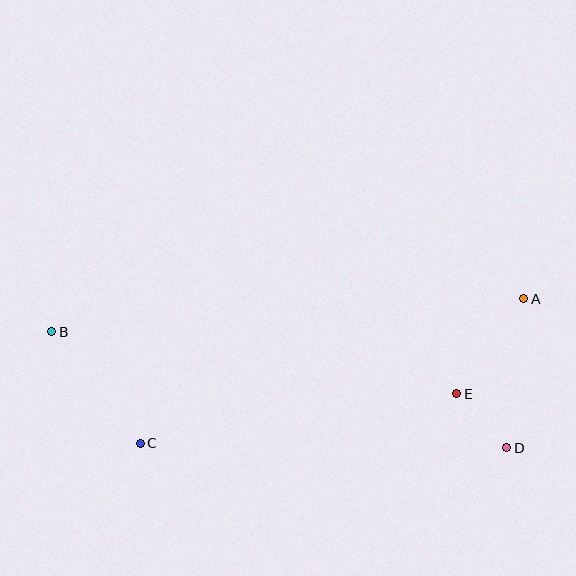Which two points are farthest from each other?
Points A and B are farthest from each other.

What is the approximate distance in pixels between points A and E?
The distance between A and E is approximately 116 pixels.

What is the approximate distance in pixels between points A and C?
The distance between A and C is approximately 410 pixels.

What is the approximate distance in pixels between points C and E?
The distance between C and E is approximately 321 pixels.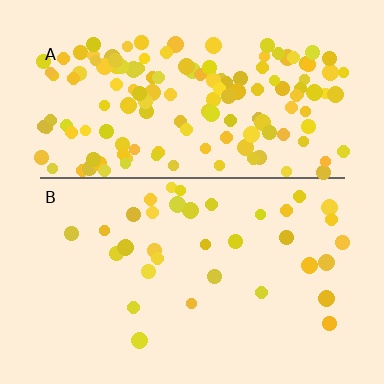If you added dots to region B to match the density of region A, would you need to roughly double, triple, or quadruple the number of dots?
Approximately quadruple.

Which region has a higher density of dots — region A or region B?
A (the top).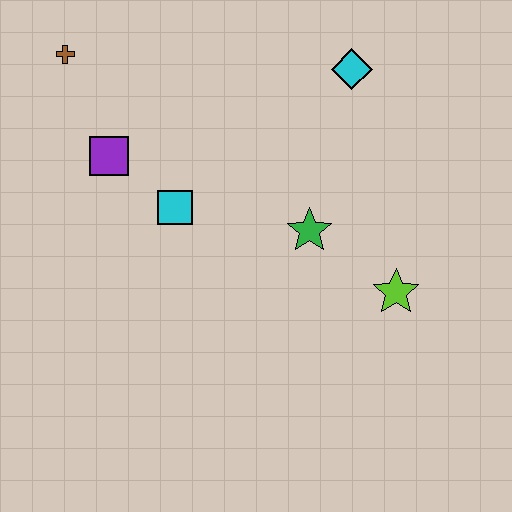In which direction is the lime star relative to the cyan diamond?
The lime star is below the cyan diamond.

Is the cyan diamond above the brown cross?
No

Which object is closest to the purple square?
The cyan square is closest to the purple square.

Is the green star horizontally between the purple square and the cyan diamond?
Yes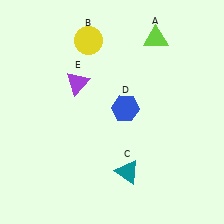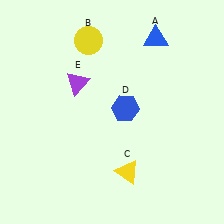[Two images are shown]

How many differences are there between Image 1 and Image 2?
There are 2 differences between the two images.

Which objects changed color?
A changed from lime to blue. C changed from teal to yellow.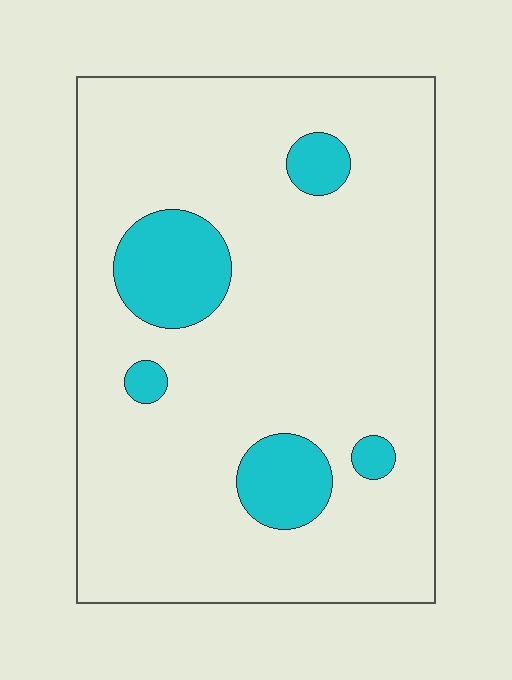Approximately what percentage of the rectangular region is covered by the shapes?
Approximately 15%.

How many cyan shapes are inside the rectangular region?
5.